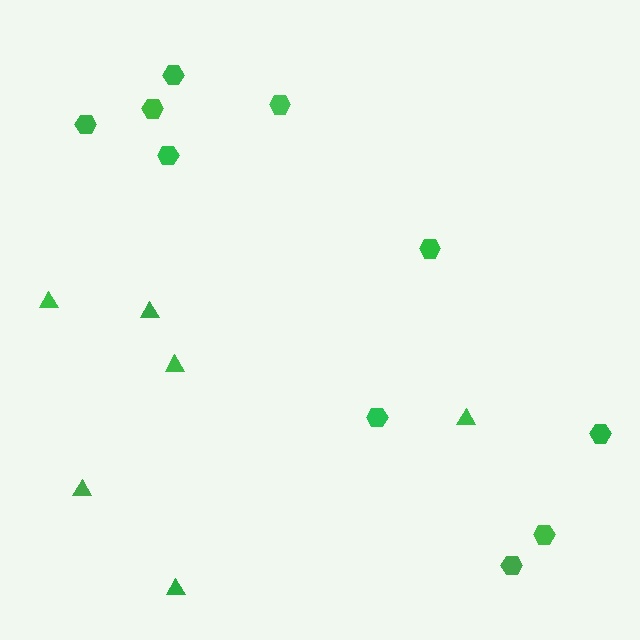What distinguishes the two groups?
There are 2 groups: one group of hexagons (10) and one group of triangles (6).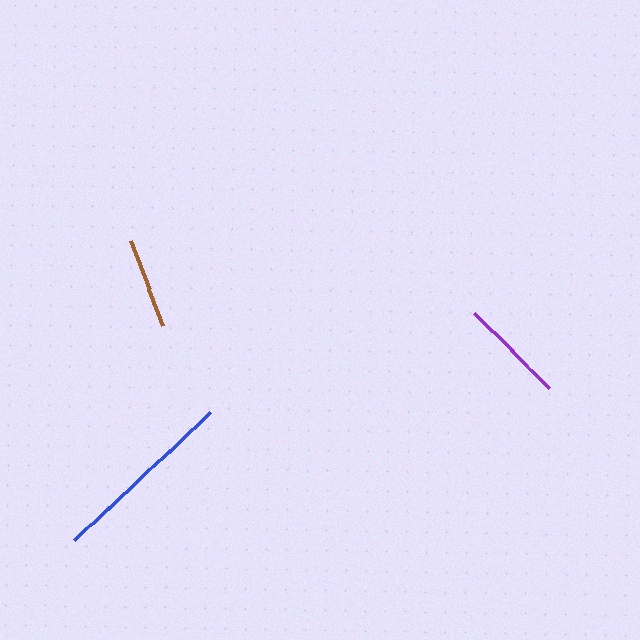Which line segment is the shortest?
The brown line is the shortest at approximately 91 pixels.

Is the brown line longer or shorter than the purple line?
The purple line is longer than the brown line.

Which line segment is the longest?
The blue line is the longest at approximately 187 pixels.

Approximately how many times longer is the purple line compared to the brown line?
The purple line is approximately 1.2 times the length of the brown line.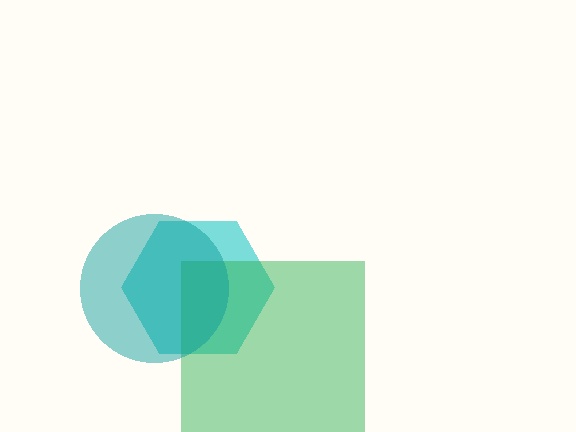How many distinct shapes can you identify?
There are 3 distinct shapes: a cyan hexagon, a green square, a teal circle.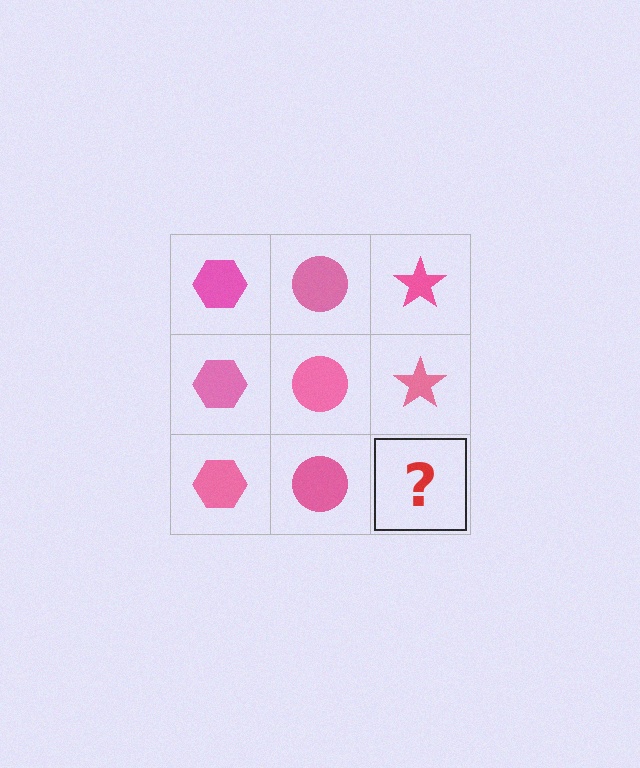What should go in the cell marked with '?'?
The missing cell should contain a pink star.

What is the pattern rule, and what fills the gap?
The rule is that each column has a consistent shape. The gap should be filled with a pink star.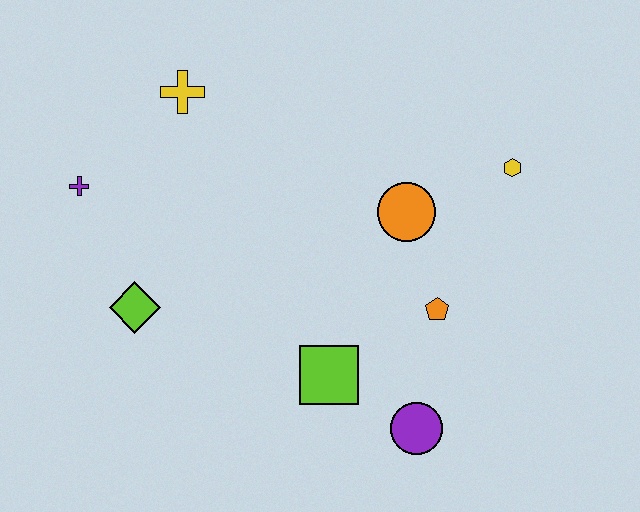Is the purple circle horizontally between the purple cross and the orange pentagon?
Yes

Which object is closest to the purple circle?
The lime square is closest to the purple circle.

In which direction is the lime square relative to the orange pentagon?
The lime square is to the left of the orange pentagon.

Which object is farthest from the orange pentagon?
The purple cross is farthest from the orange pentagon.